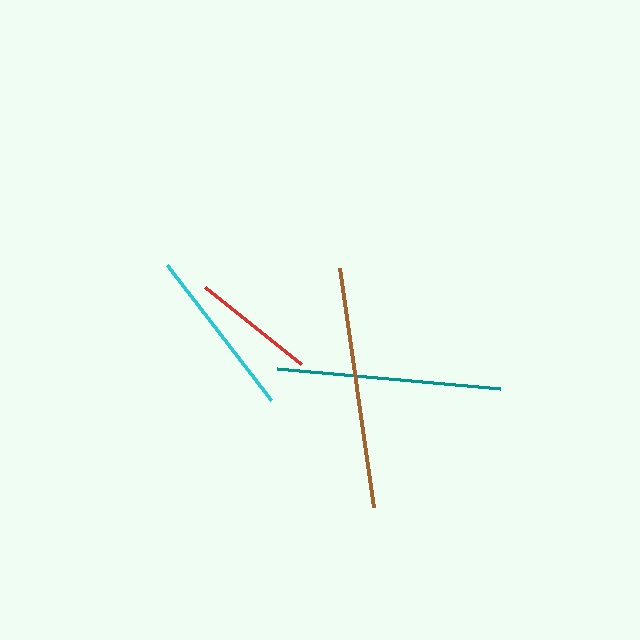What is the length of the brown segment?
The brown segment is approximately 242 pixels long.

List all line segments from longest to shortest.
From longest to shortest: brown, teal, cyan, red.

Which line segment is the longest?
The brown line is the longest at approximately 242 pixels.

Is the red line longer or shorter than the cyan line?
The cyan line is longer than the red line.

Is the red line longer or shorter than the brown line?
The brown line is longer than the red line.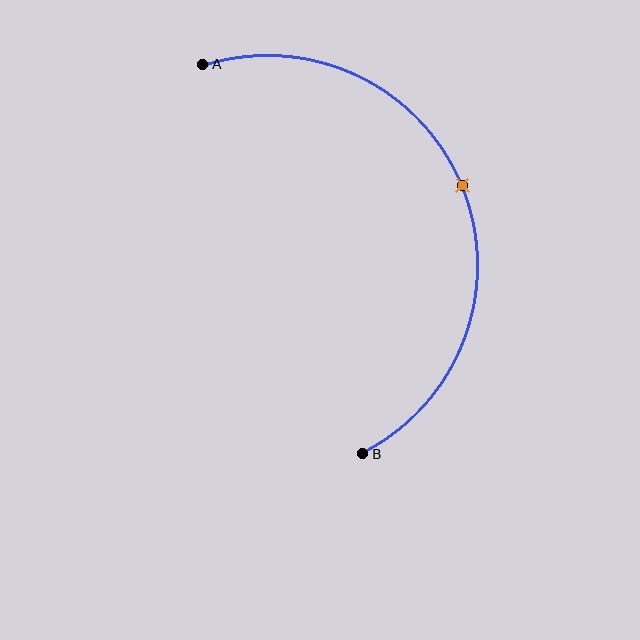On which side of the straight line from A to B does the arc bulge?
The arc bulges to the right of the straight line connecting A and B.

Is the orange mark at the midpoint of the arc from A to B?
Yes. The orange mark lies on the arc at equal arc-length from both A and B — it is the arc midpoint.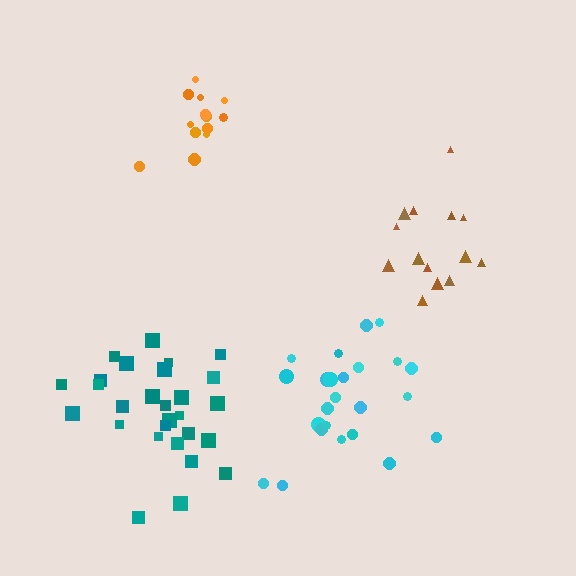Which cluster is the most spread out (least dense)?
Brown.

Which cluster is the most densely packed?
Orange.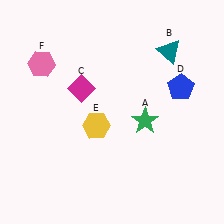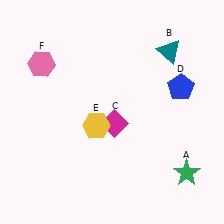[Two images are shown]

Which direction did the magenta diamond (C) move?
The magenta diamond (C) moved down.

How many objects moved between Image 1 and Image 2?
2 objects moved between the two images.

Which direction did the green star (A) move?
The green star (A) moved down.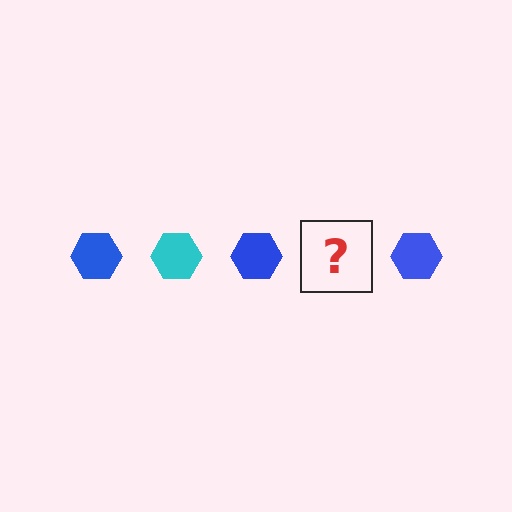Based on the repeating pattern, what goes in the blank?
The blank should be a cyan hexagon.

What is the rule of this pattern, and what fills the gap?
The rule is that the pattern cycles through blue, cyan hexagons. The gap should be filled with a cyan hexagon.